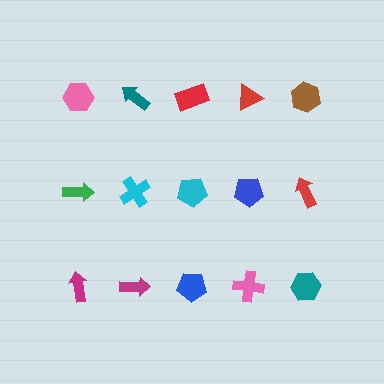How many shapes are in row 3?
5 shapes.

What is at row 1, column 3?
A red rectangle.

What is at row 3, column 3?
A blue pentagon.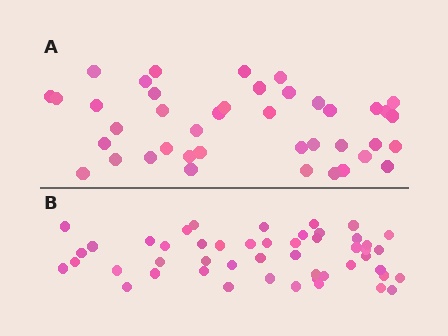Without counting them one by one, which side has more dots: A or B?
Region B (the bottom region) has more dots.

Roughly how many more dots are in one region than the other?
Region B has roughly 8 or so more dots than region A.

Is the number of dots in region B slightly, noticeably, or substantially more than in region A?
Region B has only slightly more — the two regions are fairly close. The ratio is roughly 1.2 to 1.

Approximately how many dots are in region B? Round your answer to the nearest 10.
About 50 dots. (The exact count is 49, which rounds to 50.)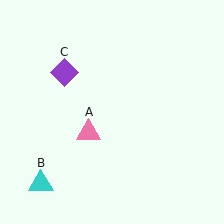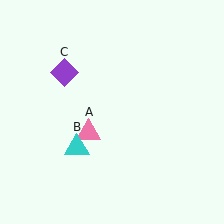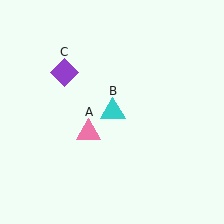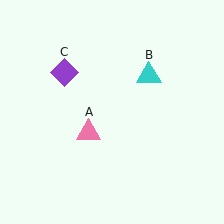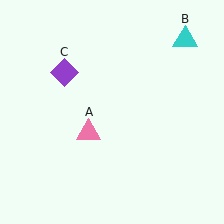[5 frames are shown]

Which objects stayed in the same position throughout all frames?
Pink triangle (object A) and purple diamond (object C) remained stationary.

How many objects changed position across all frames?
1 object changed position: cyan triangle (object B).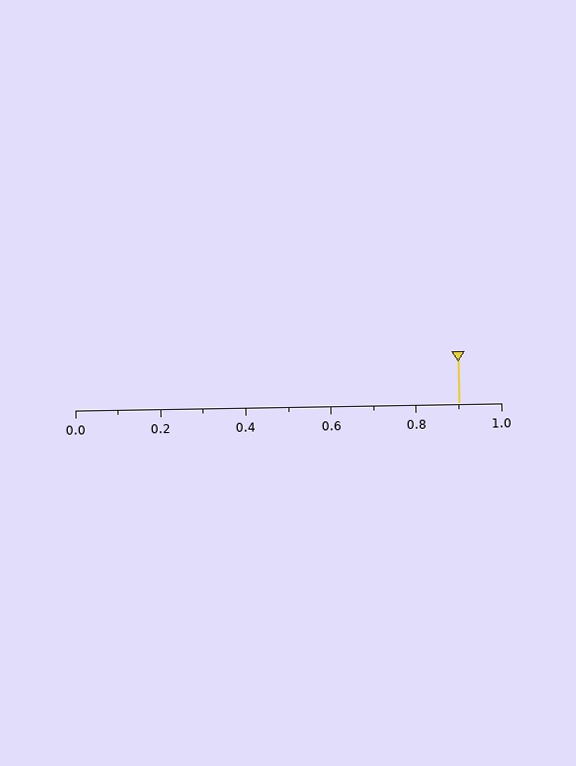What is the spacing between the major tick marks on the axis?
The major ticks are spaced 0.2 apart.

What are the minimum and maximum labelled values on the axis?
The axis runs from 0.0 to 1.0.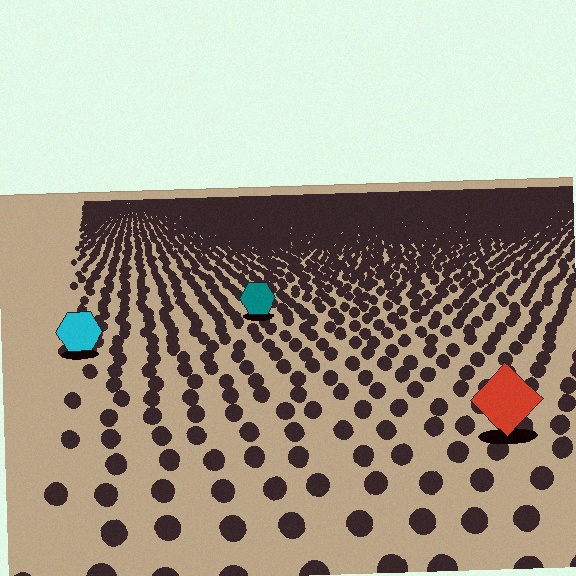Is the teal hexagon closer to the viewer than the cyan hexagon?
No. The cyan hexagon is closer — you can tell from the texture gradient: the ground texture is coarser near it.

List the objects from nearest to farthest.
From nearest to farthest: the red diamond, the cyan hexagon, the teal hexagon.